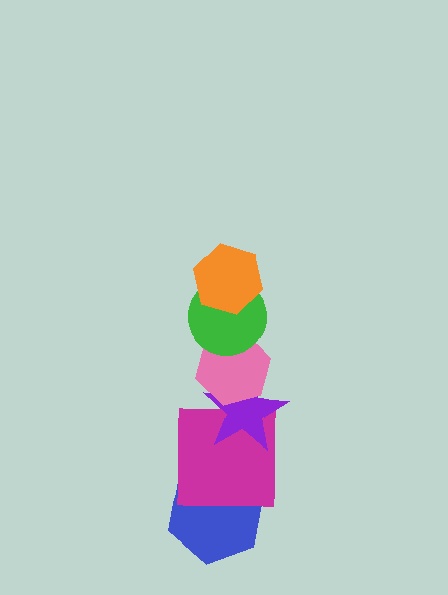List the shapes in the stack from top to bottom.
From top to bottom: the orange hexagon, the green circle, the pink hexagon, the purple star, the magenta square, the blue hexagon.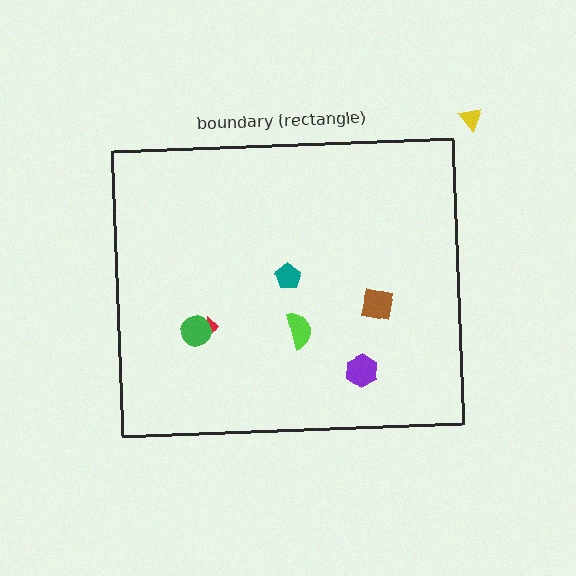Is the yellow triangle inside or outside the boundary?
Outside.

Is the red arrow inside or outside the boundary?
Inside.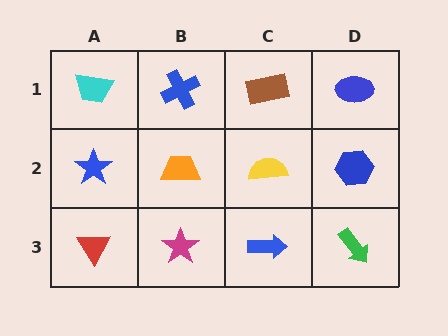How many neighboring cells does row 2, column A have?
3.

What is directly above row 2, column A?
A cyan trapezoid.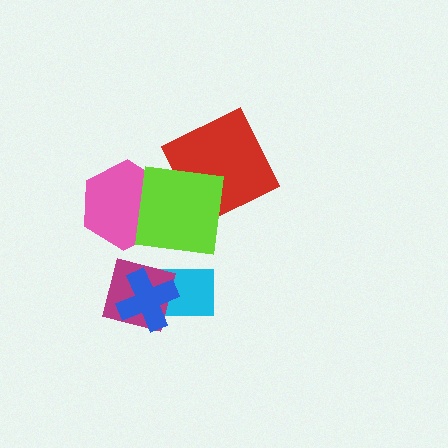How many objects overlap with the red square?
1 object overlaps with the red square.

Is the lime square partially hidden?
No, no other shape covers it.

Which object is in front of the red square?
The lime square is in front of the red square.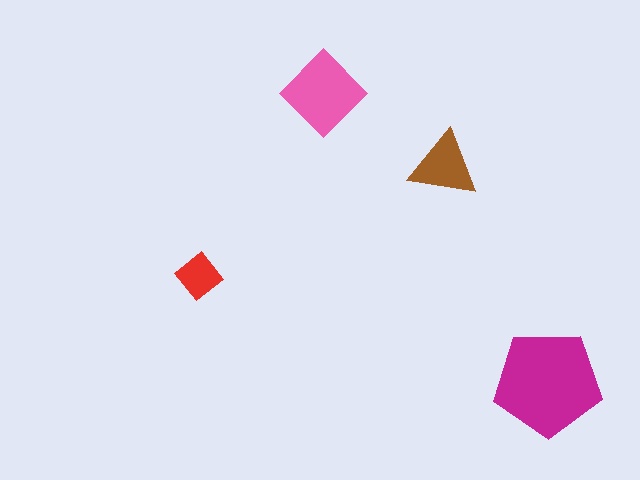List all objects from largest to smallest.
The magenta pentagon, the pink diamond, the brown triangle, the red diamond.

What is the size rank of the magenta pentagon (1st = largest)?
1st.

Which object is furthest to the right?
The magenta pentagon is rightmost.